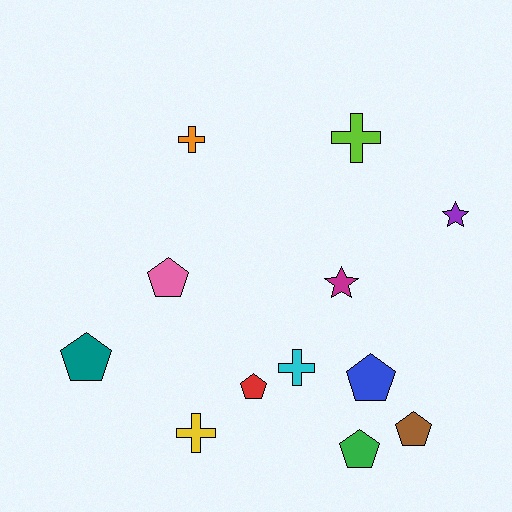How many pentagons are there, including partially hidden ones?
There are 6 pentagons.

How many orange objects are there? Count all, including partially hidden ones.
There is 1 orange object.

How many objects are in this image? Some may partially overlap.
There are 12 objects.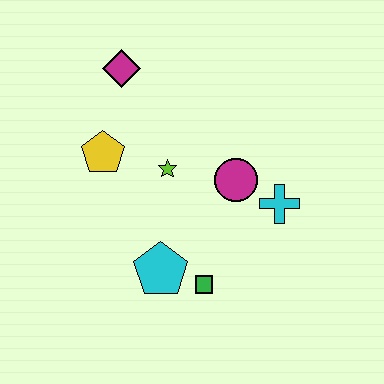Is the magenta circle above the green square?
Yes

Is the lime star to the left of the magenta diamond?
No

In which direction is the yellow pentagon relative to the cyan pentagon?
The yellow pentagon is above the cyan pentagon.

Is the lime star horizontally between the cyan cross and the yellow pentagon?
Yes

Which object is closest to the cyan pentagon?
The green square is closest to the cyan pentagon.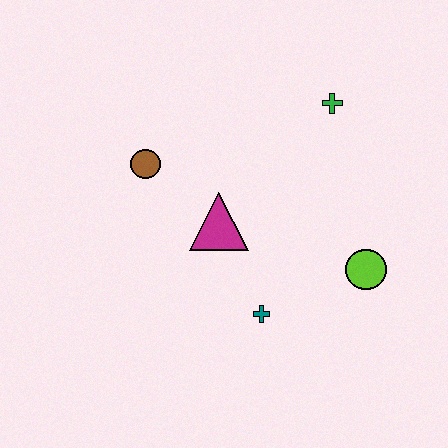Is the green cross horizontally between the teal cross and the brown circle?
No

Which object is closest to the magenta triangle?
The brown circle is closest to the magenta triangle.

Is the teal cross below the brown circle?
Yes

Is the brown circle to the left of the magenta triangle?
Yes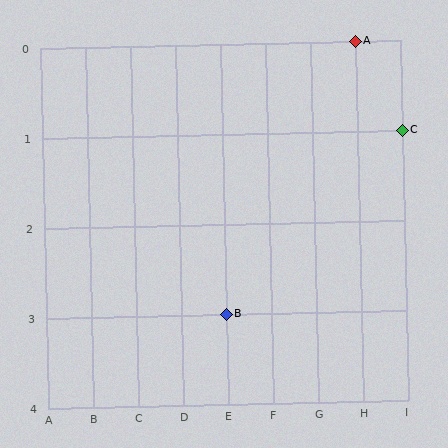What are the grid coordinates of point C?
Point C is at grid coordinates (I, 1).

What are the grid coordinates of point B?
Point B is at grid coordinates (E, 3).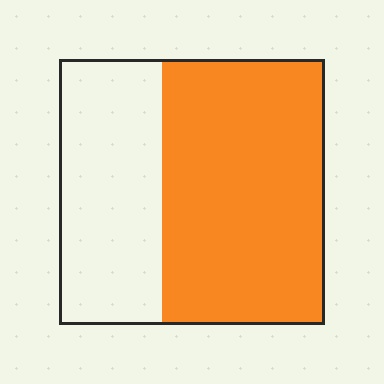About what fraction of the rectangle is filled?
About five eighths (5/8).